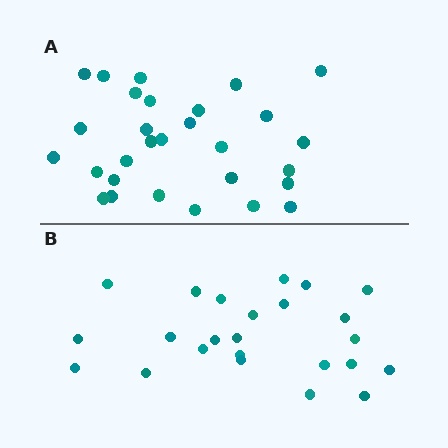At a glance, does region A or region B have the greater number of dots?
Region A (the top region) has more dots.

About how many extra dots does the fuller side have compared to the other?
Region A has about 5 more dots than region B.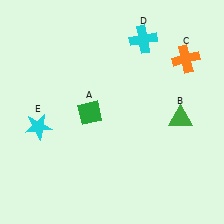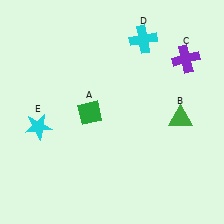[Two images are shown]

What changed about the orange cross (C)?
In Image 1, C is orange. In Image 2, it changed to purple.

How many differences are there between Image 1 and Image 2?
There is 1 difference between the two images.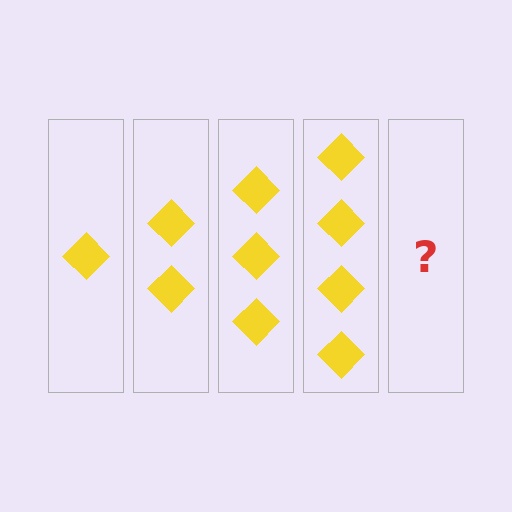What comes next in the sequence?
The next element should be 5 diamonds.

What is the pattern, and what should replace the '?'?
The pattern is that each step adds one more diamond. The '?' should be 5 diamonds.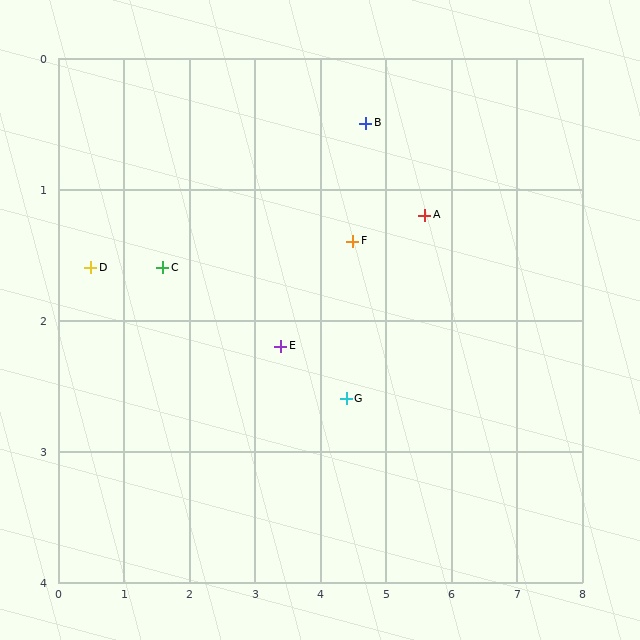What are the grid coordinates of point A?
Point A is at approximately (5.6, 1.2).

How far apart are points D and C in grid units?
Points D and C are about 1.1 grid units apart.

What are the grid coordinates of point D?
Point D is at approximately (0.5, 1.6).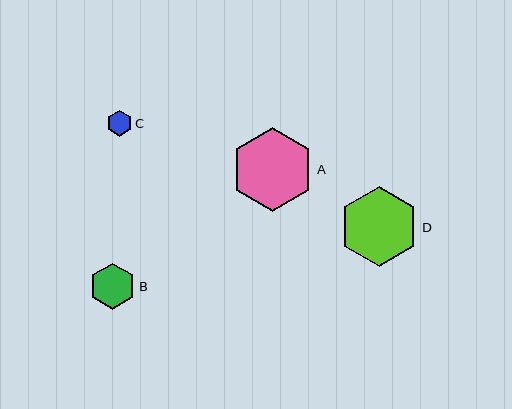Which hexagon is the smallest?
Hexagon C is the smallest with a size of approximately 26 pixels.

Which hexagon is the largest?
Hexagon A is the largest with a size of approximately 84 pixels.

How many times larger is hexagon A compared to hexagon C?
Hexagon A is approximately 3.3 times the size of hexagon C.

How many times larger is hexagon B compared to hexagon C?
Hexagon B is approximately 1.8 times the size of hexagon C.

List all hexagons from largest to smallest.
From largest to smallest: A, D, B, C.